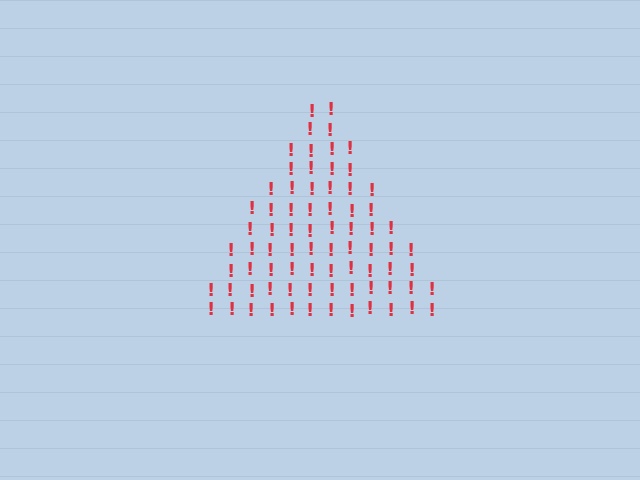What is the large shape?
The large shape is a triangle.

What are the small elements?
The small elements are exclamation marks.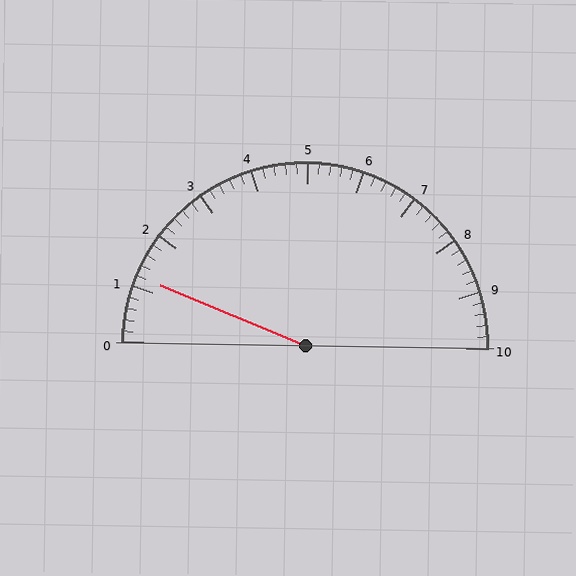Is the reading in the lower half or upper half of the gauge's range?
The reading is in the lower half of the range (0 to 10).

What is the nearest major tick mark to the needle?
The nearest major tick mark is 1.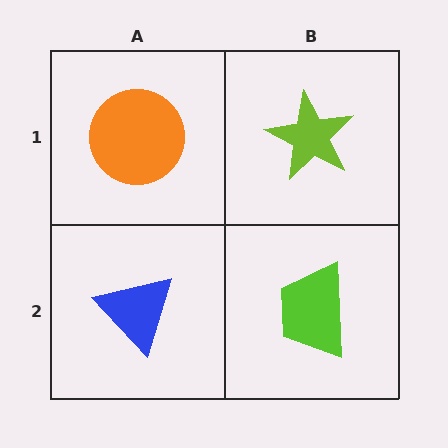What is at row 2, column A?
A blue triangle.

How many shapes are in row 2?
2 shapes.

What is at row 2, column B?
A lime trapezoid.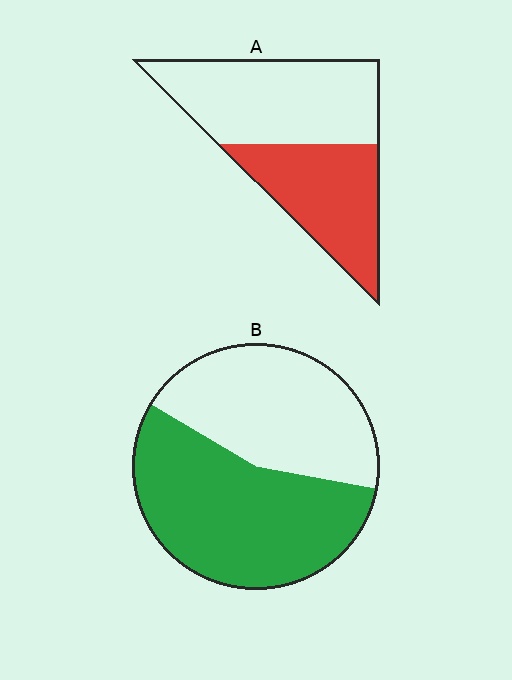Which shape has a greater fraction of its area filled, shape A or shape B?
Shape B.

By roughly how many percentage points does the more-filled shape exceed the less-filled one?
By roughly 15 percentage points (B over A).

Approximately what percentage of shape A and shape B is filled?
A is approximately 45% and B is approximately 55%.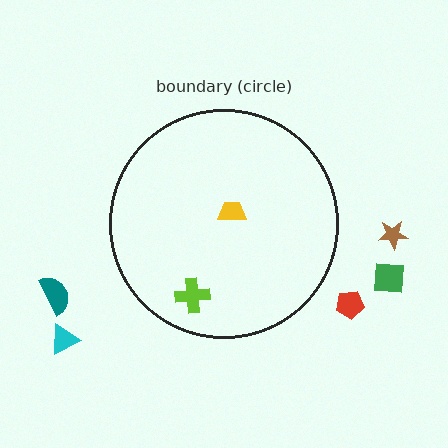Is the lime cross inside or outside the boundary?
Inside.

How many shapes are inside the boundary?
2 inside, 5 outside.